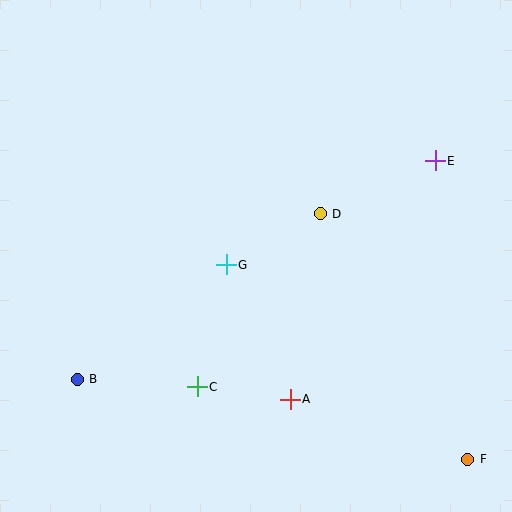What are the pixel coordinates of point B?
Point B is at (77, 379).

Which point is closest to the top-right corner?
Point E is closest to the top-right corner.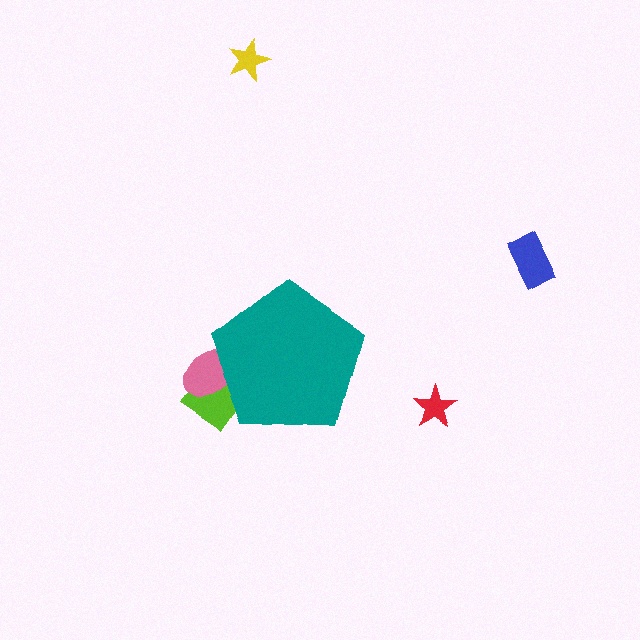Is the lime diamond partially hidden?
Yes, the lime diamond is partially hidden behind the teal pentagon.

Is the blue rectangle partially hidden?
No, the blue rectangle is fully visible.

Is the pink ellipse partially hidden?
Yes, the pink ellipse is partially hidden behind the teal pentagon.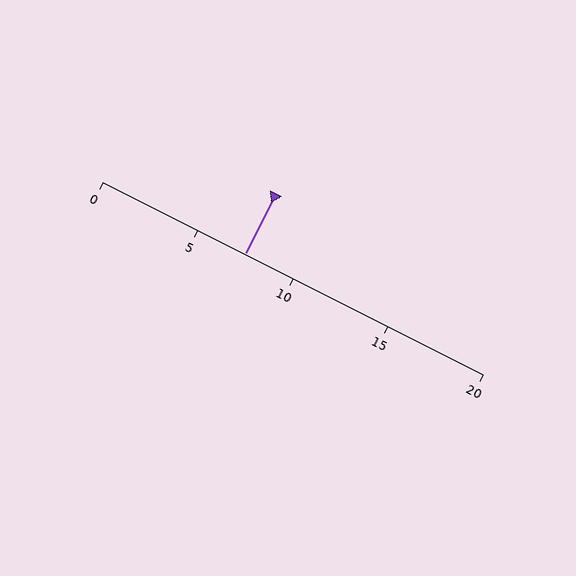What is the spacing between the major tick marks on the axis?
The major ticks are spaced 5 apart.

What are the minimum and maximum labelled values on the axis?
The axis runs from 0 to 20.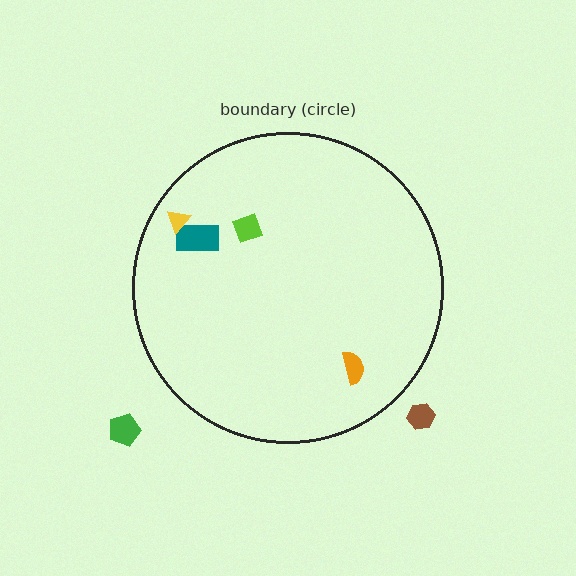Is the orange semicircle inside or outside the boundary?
Inside.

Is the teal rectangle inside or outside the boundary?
Inside.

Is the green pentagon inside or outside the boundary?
Outside.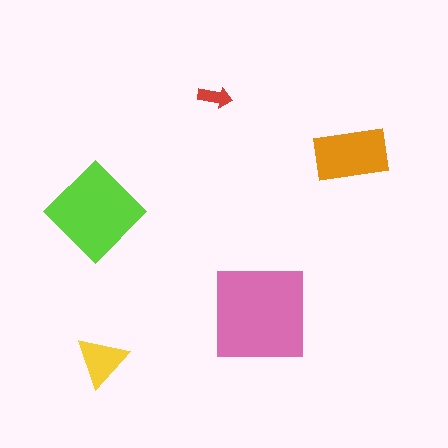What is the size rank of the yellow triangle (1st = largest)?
4th.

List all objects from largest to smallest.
The pink square, the lime diamond, the orange rectangle, the yellow triangle, the red arrow.